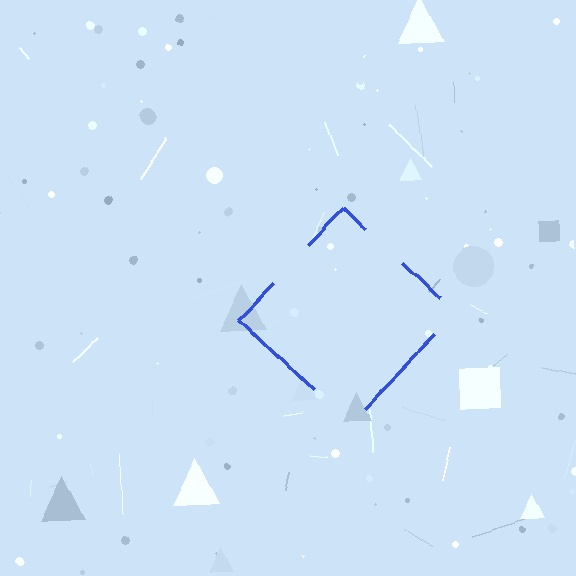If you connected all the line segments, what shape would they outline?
They would outline a diamond.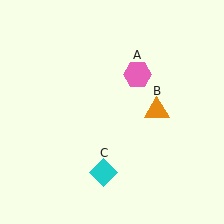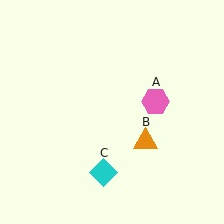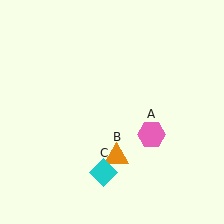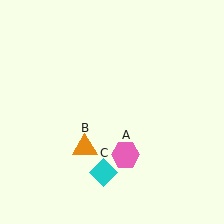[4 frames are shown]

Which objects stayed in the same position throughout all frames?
Cyan diamond (object C) remained stationary.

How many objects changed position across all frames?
2 objects changed position: pink hexagon (object A), orange triangle (object B).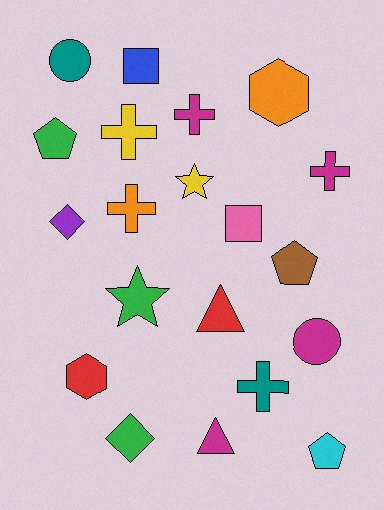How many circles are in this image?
There are 2 circles.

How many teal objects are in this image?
There are 2 teal objects.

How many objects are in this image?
There are 20 objects.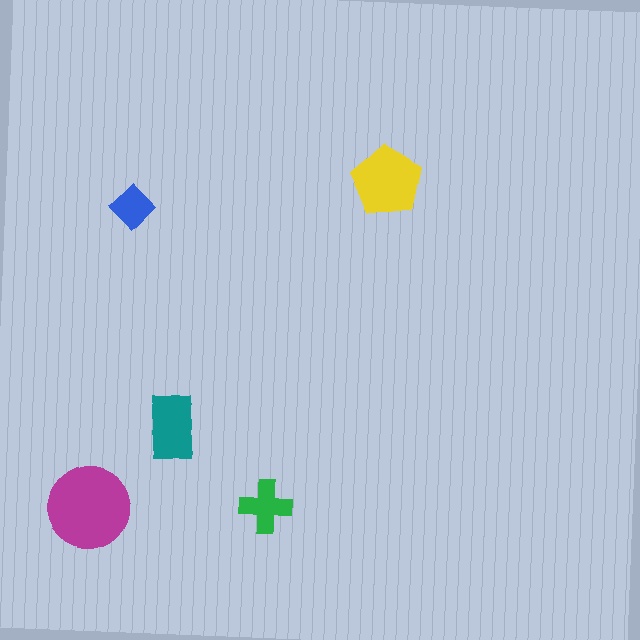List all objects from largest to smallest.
The magenta circle, the yellow pentagon, the teal rectangle, the green cross, the blue diamond.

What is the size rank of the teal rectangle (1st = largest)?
3rd.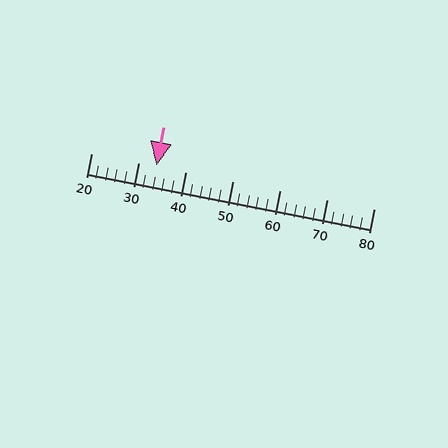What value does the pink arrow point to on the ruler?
The pink arrow points to approximately 34.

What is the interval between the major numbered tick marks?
The major tick marks are spaced 10 units apart.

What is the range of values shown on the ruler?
The ruler shows values from 20 to 80.